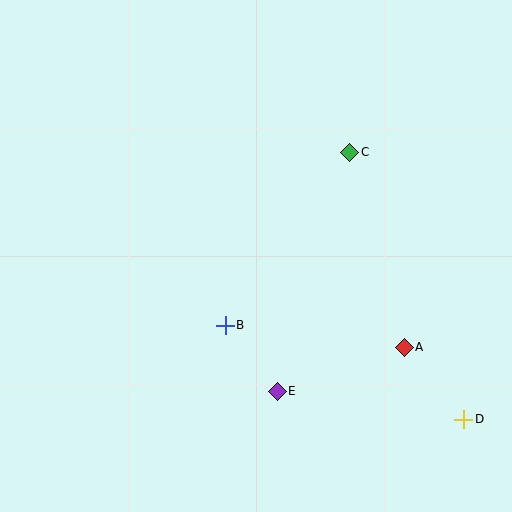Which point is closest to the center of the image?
Point B at (225, 325) is closest to the center.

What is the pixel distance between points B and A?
The distance between B and A is 180 pixels.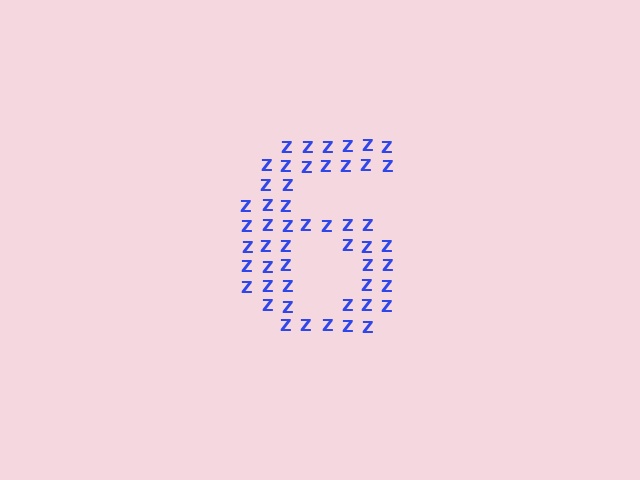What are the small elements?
The small elements are letter Z's.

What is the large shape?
The large shape is the digit 6.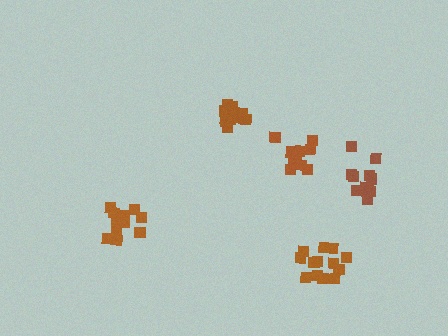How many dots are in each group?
Group 1: 11 dots, Group 2: 13 dots, Group 3: 12 dots, Group 4: 11 dots, Group 5: 11 dots (58 total).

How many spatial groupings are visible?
There are 5 spatial groupings.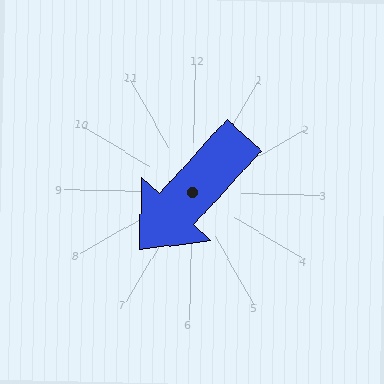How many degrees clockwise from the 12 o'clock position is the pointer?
Approximately 221 degrees.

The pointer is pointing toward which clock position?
Roughly 7 o'clock.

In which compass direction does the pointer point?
Southwest.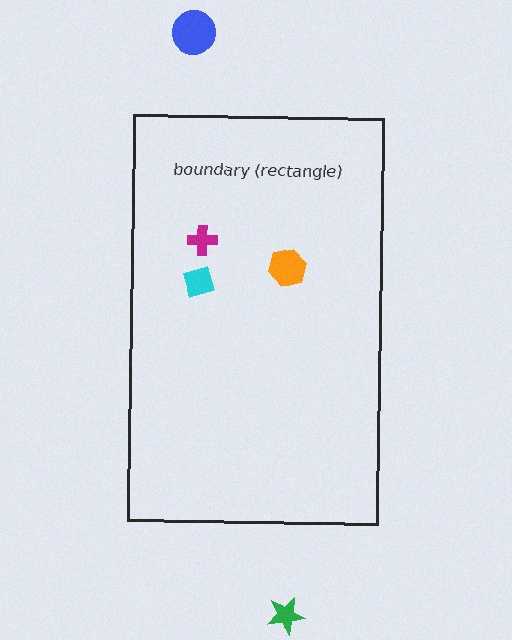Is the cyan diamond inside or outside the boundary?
Inside.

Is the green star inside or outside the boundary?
Outside.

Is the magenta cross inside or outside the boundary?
Inside.